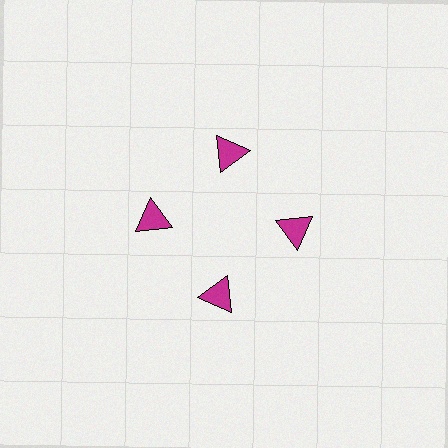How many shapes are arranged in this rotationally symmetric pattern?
There are 4 shapes, arranged in 4 groups of 1.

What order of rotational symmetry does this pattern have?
This pattern has 4-fold rotational symmetry.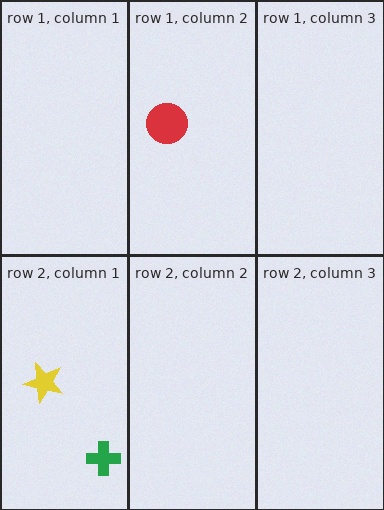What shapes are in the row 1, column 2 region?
The red circle.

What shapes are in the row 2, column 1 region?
The yellow star, the green cross.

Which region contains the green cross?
The row 2, column 1 region.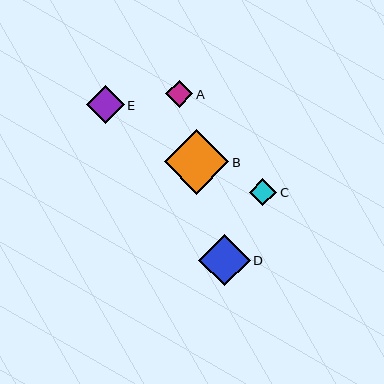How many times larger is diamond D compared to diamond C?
Diamond D is approximately 1.9 times the size of diamond C.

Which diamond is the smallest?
Diamond A is the smallest with a size of approximately 27 pixels.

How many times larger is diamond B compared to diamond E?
Diamond B is approximately 1.7 times the size of diamond E.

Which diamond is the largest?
Diamond B is the largest with a size of approximately 64 pixels.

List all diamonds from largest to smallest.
From largest to smallest: B, D, E, C, A.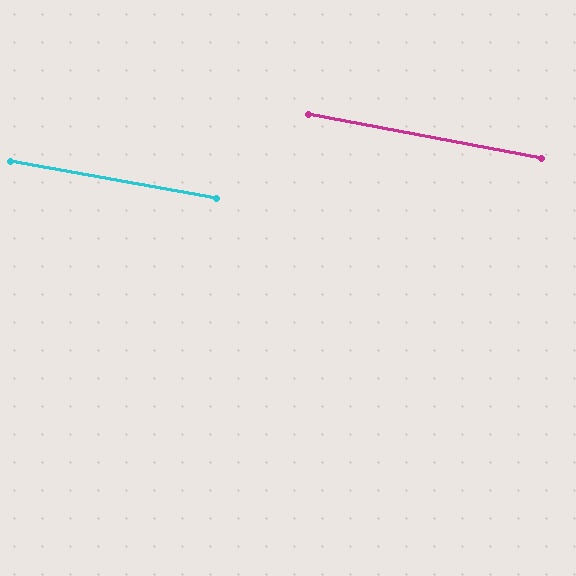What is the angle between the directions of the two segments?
Approximately 1 degree.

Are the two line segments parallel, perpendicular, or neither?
Parallel — their directions differ by only 0.7°.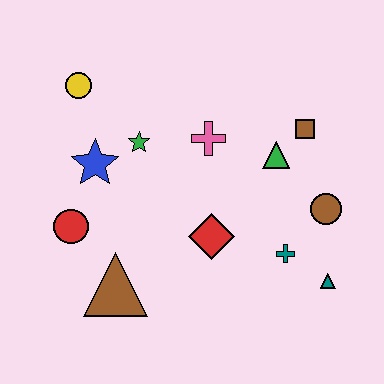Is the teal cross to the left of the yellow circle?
No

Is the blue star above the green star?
No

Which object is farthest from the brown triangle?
The brown square is farthest from the brown triangle.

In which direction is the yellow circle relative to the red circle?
The yellow circle is above the red circle.